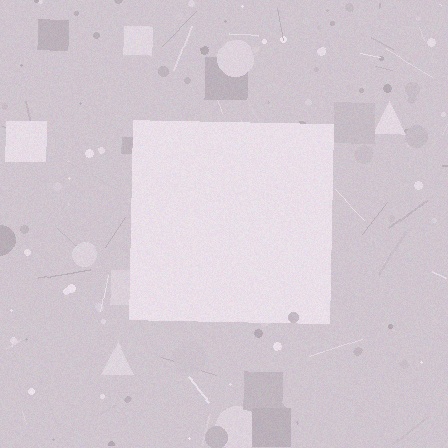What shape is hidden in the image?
A square is hidden in the image.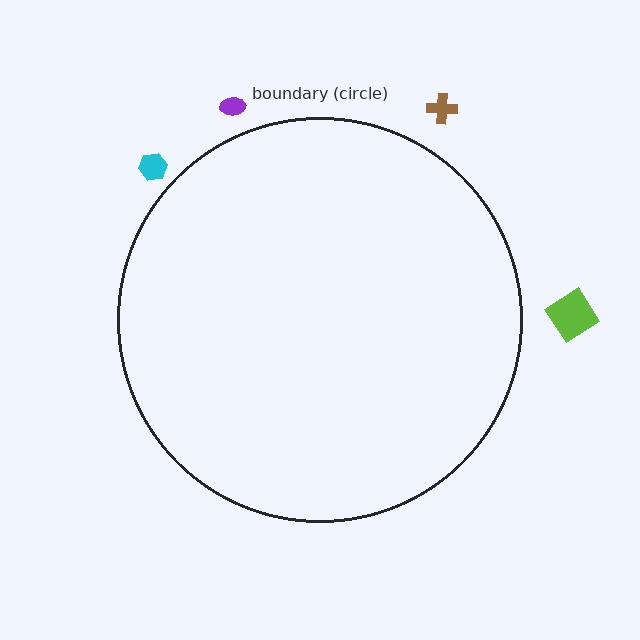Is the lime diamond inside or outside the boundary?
Outside.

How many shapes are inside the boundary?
0 inside, 4 outside.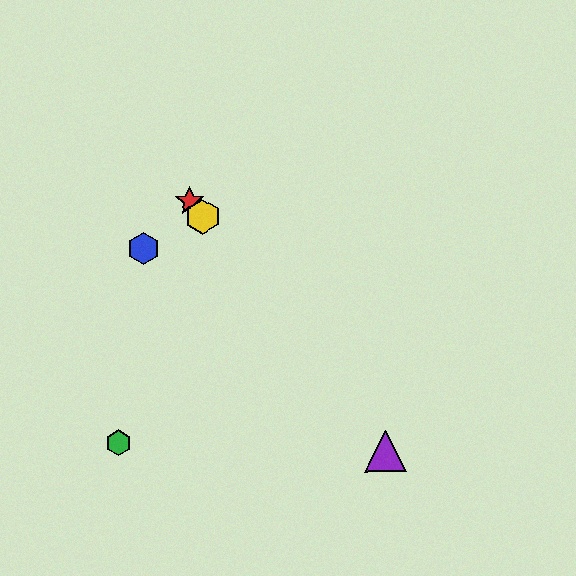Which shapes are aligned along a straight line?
The red star, the yellow hexagon, the purple triangle are aligned along a straight line.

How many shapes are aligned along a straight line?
3 shapes (the red star, the yellow hexagon, the purple triangle) are aligned along a straight line.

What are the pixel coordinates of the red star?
The red star is at (190, 201).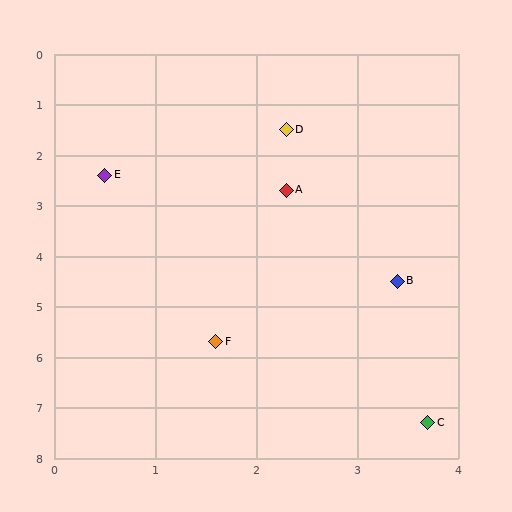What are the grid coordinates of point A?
Point A is at approximately (2.3, 2.7).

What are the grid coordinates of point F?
Point F is at approximately (1.6, 5.7).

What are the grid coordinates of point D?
Point D is at approximately (2.3, 1.5).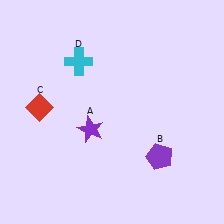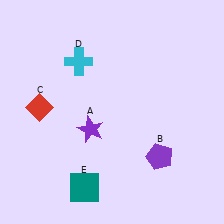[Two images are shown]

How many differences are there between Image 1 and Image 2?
There is 1 difference between the two images.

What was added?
A teal square (E) was added in Image 2.